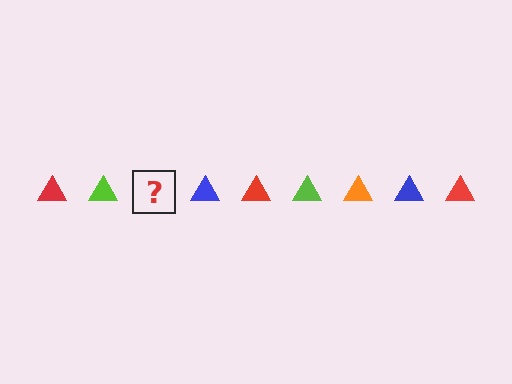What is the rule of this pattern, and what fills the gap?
The rule is that the pattern cycles through red, lime, orange, blue triangles. The gap should be filled with an orange triangle.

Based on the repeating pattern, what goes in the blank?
The blank should be an orange triangle.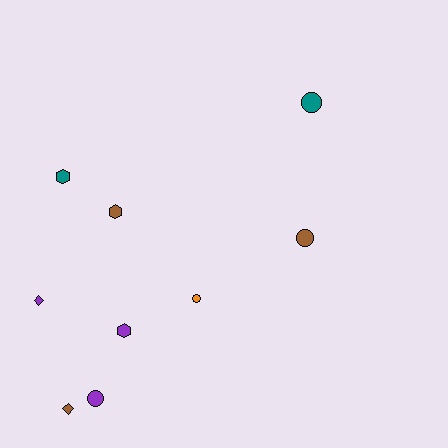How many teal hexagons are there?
There is 1 teal hexagon.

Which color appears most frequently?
Purple, with 3 objects.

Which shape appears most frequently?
Circle, with 4 objects.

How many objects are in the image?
There are 9 objects.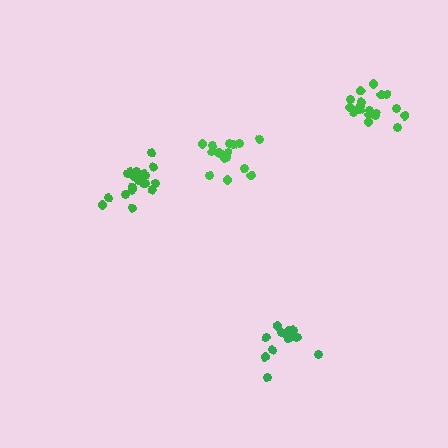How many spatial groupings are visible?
There are 4 spatial groupings.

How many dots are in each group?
Group 1: 19 dots, Group 2: 15 dots, Group 3: 16 dots, Group 4: 20 dots (70 total).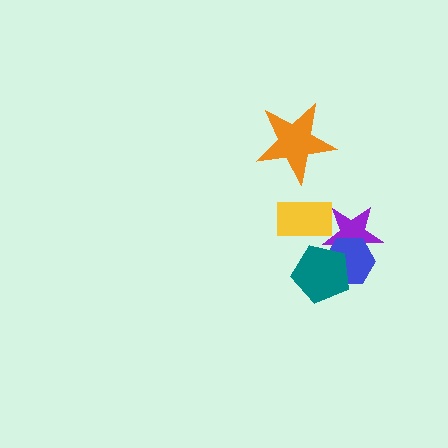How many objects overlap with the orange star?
0 objects overlap with the orange star.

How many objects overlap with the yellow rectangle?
1 object overlaps with the yellow rectangle.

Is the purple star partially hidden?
Yes, it is partially covered by another shape.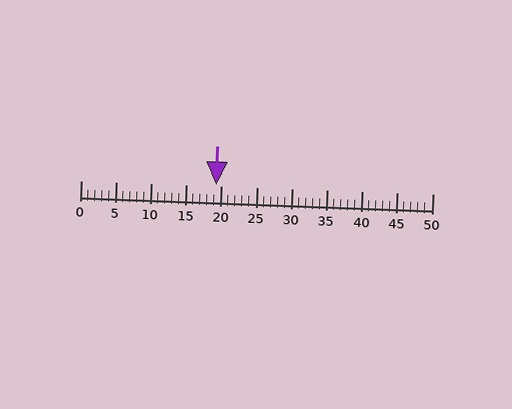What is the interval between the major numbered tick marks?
The major tick marks are spaced 5 units apart.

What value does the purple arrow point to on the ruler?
The purple arrow points to approximately 19.